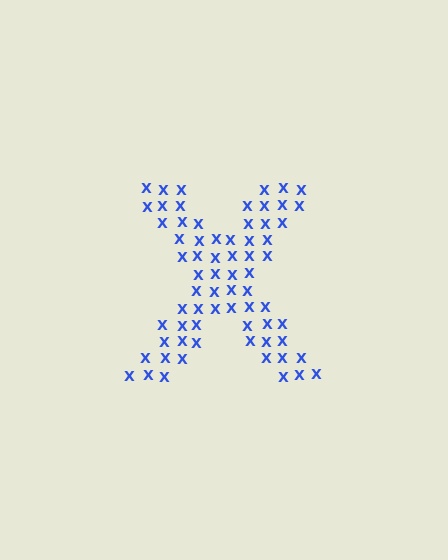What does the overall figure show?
The overall figure shows the letter X.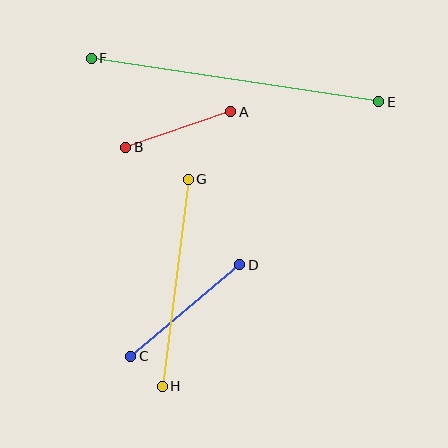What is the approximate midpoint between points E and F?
The midpoint is at approximately (235, 80) pixels.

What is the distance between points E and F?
The distance is approximately 291 pixels.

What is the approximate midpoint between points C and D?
The midpoint is at approximately (185, 310) pixels.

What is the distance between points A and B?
The distance is approximately 111 pixels.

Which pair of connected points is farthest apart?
Points E and F are farthest apart.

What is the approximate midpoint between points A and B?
The midpoint is at approximately (178, 129) pixels.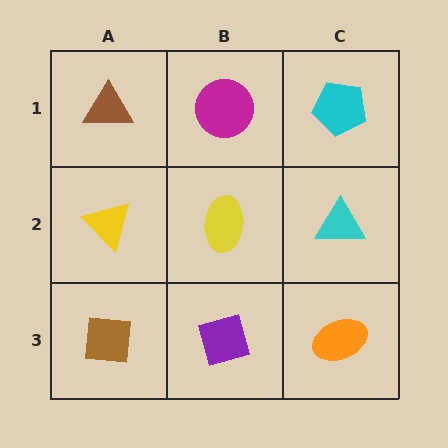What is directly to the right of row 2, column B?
A cyan triangle.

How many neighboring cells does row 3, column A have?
2.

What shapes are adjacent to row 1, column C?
A cyan triangle (row 2, column C), a magenta circle (row 1, column B).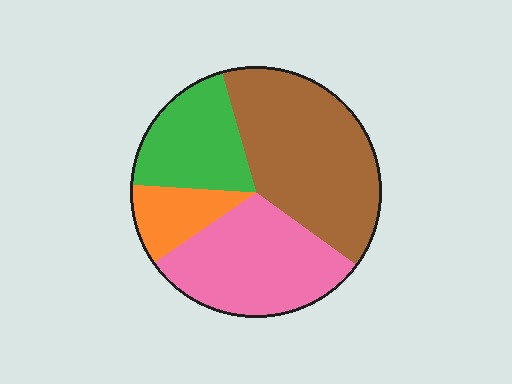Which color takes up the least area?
Orange, at roughly 10%.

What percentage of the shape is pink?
Pink takes up about one third (1/3) of the shape.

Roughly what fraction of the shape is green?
Green covers around 20% of the shape.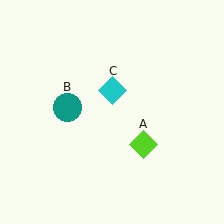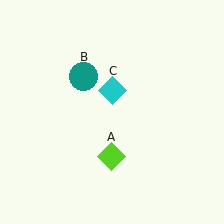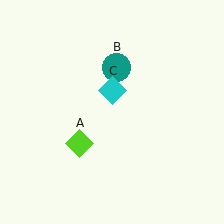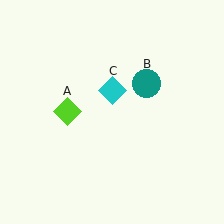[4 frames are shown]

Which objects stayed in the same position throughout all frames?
Cyan diamond (object C) remained stationary.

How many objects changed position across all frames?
2 objects changed position: lime diamond (object A), teal circle (object B).